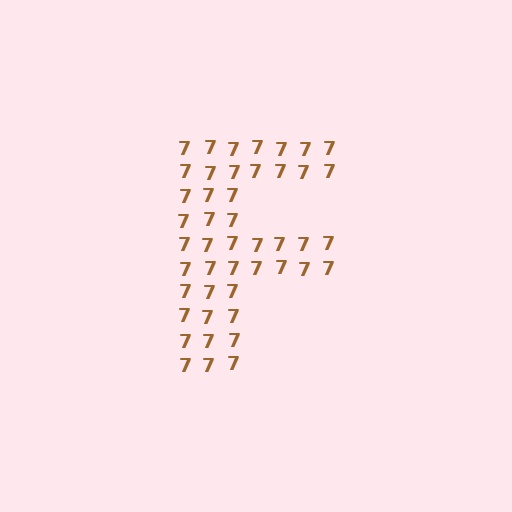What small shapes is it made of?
It is made of small digit 7's.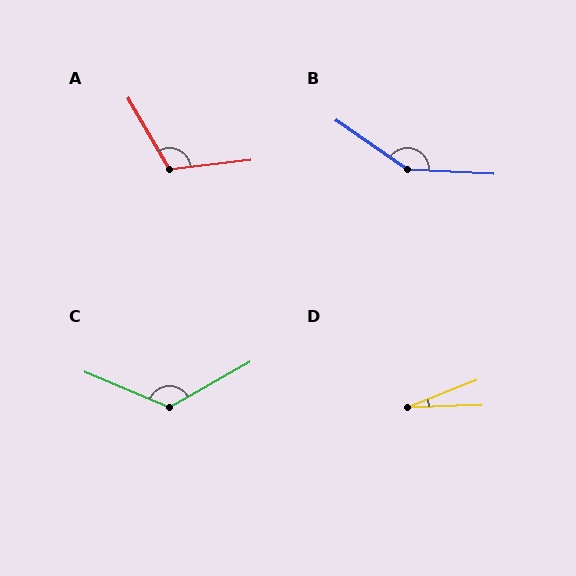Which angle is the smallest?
D, at approximately 20 degrees.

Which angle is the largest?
B, at approximately 148 degrees.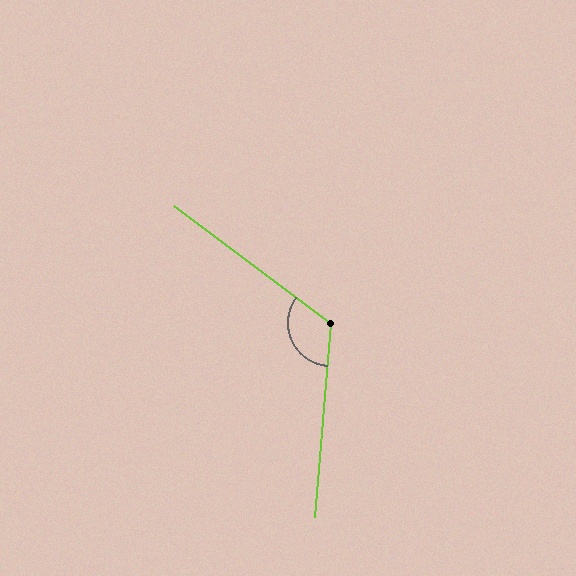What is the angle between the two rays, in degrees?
Approximately 122 degrees.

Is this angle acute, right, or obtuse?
It is obtuse.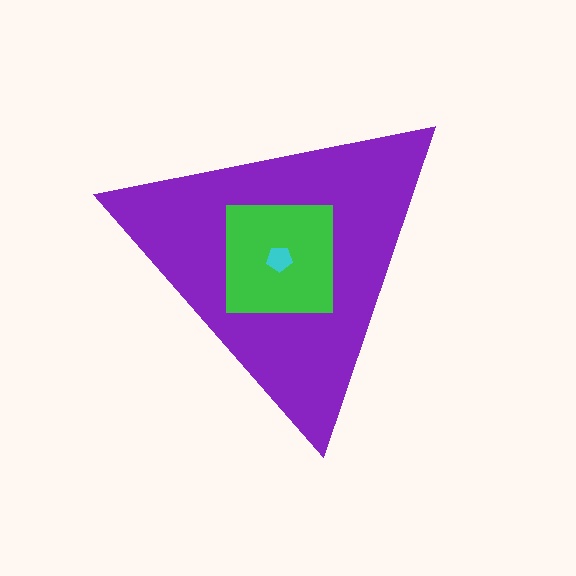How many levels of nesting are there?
3.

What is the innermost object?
The cyan pentagon.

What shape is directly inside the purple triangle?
The green square.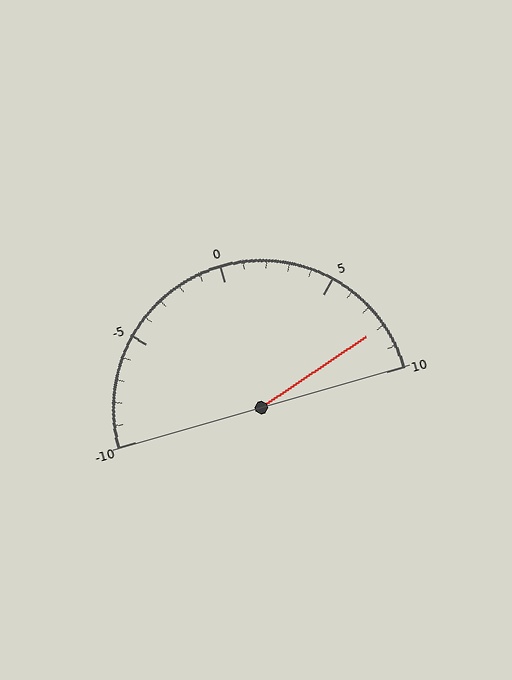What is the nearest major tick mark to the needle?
The nearest major tick mark is 10.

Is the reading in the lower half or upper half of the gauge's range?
The reading is in the upper half of the range (-10 to 10).